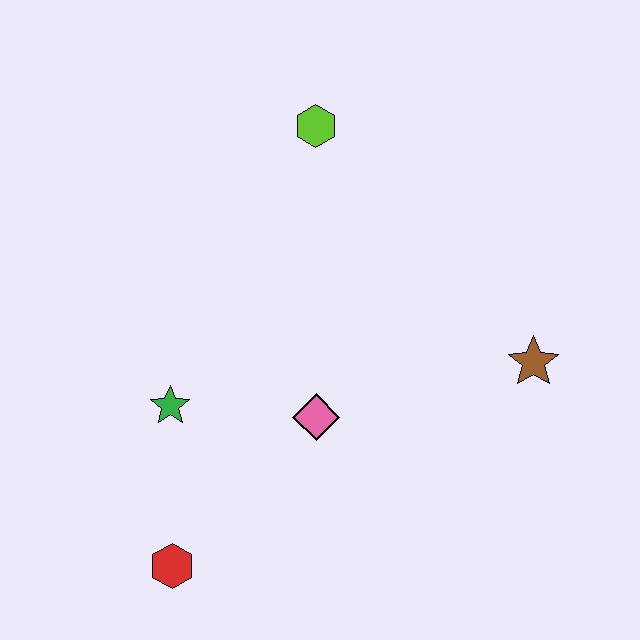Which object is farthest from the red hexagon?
The lime hexagon is farthest from the red hexagon.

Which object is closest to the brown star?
The pink diamond is closest to the brown star.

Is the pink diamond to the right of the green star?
Yes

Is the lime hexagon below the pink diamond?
No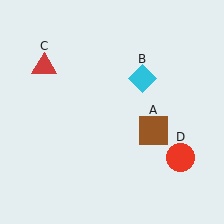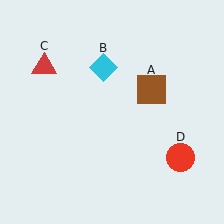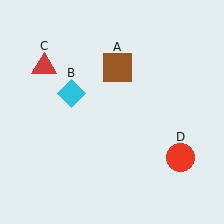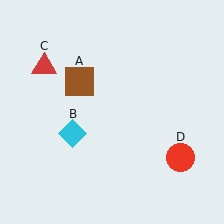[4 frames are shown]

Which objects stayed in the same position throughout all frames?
Red triangle (object C) and red circle (object D) remained stationary.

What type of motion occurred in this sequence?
The brown square (object A), cyan diamond (object B) rotated counterclockwise around the center of the scene.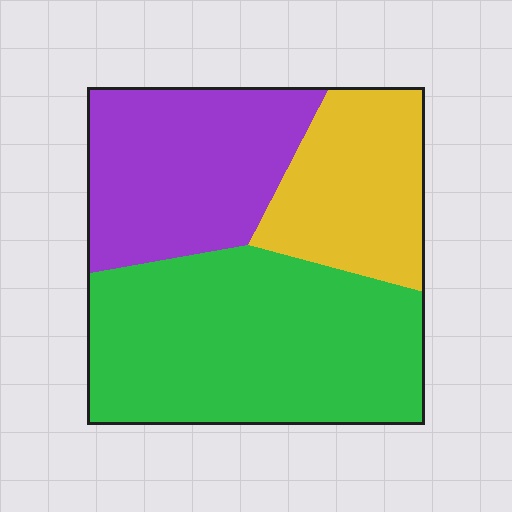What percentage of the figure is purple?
Purple covers roughly 30% of the figure.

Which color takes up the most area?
Green, at roughly 50%.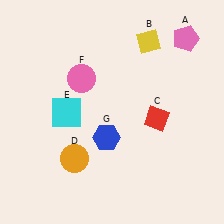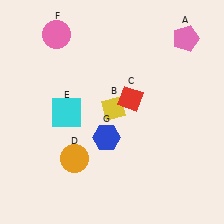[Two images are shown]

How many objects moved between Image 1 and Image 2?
3 objects moved between the two images.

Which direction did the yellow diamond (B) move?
The yellow diamond (B) moved down.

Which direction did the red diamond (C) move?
The red diamond (C) moved left.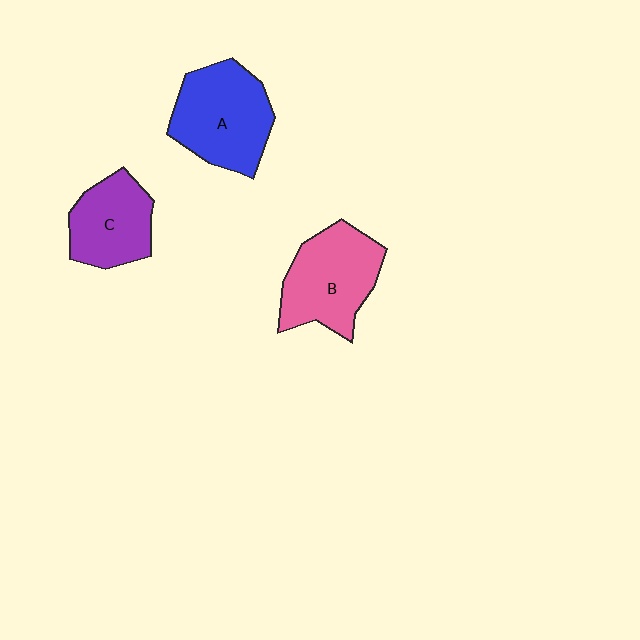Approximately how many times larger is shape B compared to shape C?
Approximately 1.3 times.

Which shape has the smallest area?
Shape C (purple).